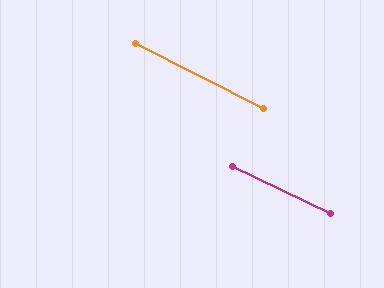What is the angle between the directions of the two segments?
Approximately 2 degrees.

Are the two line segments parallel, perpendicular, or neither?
Parallel — their directions differ by only 1.5°.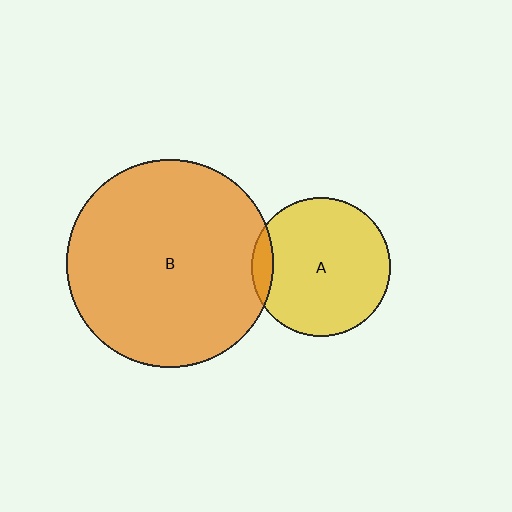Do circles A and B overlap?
Yes.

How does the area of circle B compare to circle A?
Approximately 2.2 times.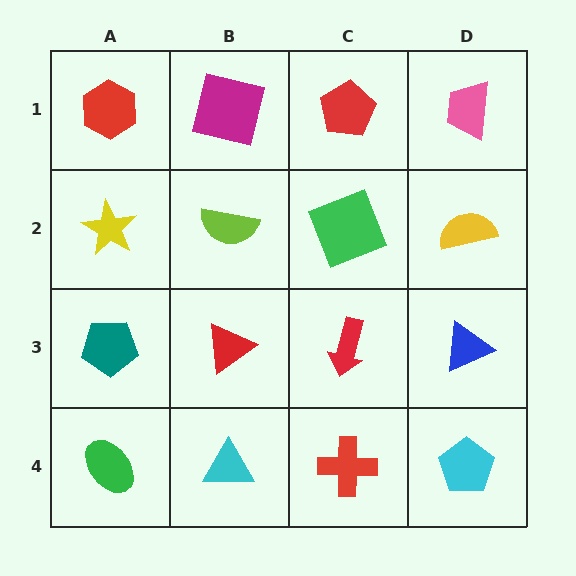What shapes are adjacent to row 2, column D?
A pink trapezoid (row 1, column D), a blue triangle (row 3, column D), a green square (row 2, column C).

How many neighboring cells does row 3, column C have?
4.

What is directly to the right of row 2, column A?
A lime semicircle.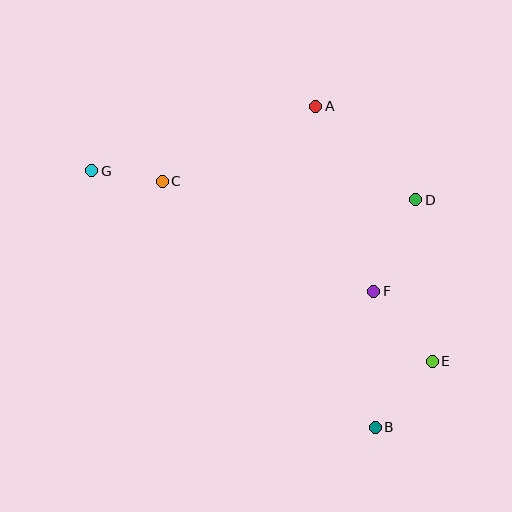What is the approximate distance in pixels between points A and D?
The distance between A and D is approximately 137 pixels.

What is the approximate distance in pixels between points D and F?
The distance between D and F is approximately 101 pixels.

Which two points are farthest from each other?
Points E and G are farthest from each other.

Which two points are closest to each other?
Points C and G are closest to each other.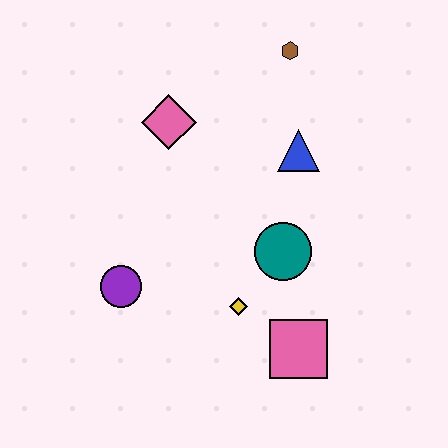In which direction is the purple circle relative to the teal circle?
The purple circle is to the left of the teal circle.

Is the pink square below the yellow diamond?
Yes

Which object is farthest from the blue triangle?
The purple circle is farthest from the blue triangle.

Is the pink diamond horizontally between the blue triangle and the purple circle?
Yes